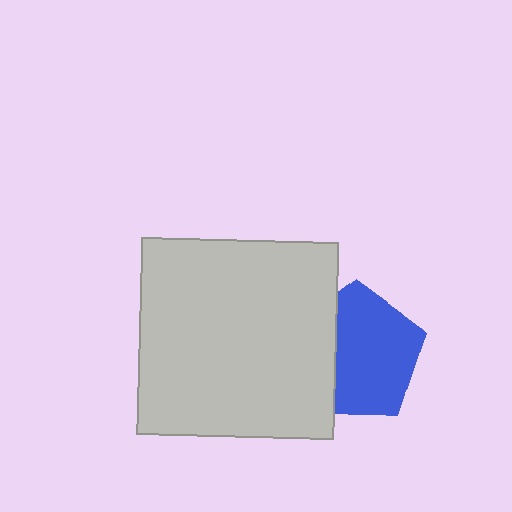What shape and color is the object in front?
The object in front is a light gray square.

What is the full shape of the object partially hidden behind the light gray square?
The partially hidden object is a blue pentagon.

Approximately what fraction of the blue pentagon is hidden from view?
Roughly 33% of the blue pentagon is hidden behind the light gray square.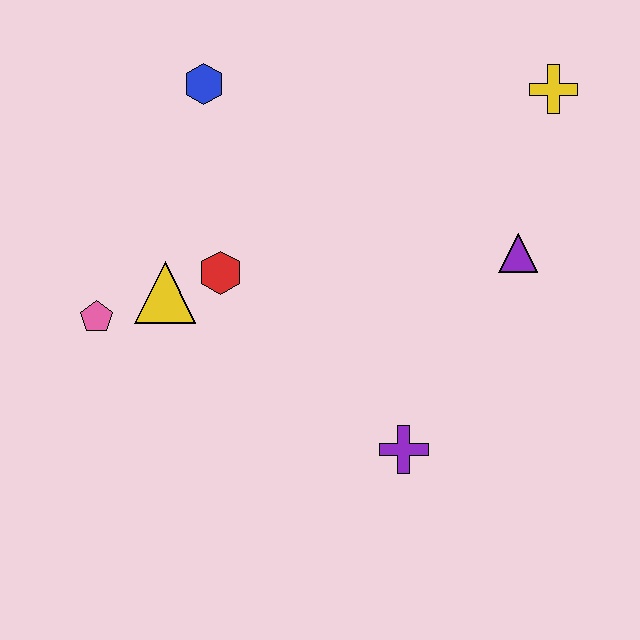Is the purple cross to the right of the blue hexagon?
Yes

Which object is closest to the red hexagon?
The yellow triangle is closest to the red hexagon.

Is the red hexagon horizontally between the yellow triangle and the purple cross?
Yes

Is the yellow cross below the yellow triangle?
No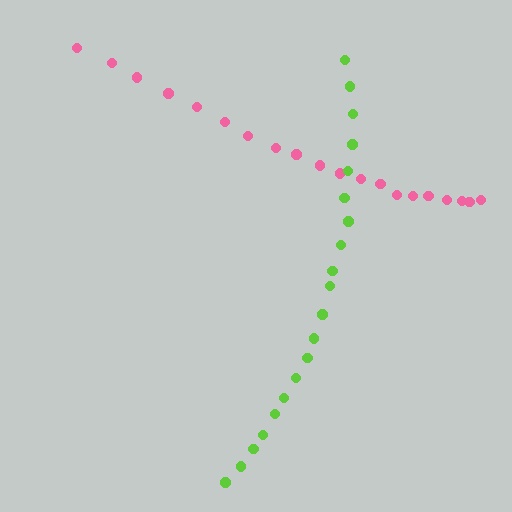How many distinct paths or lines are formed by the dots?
There are 2 distinct paths.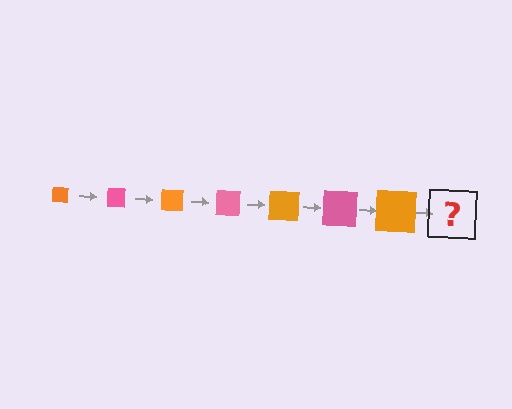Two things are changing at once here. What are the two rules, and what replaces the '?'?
The two rules are that the square grows larger each step and the color cycles through orange and pink. The '?' should be a pink square, larger than the previous one.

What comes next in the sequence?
The next element should be a pink square, larger than the previous one.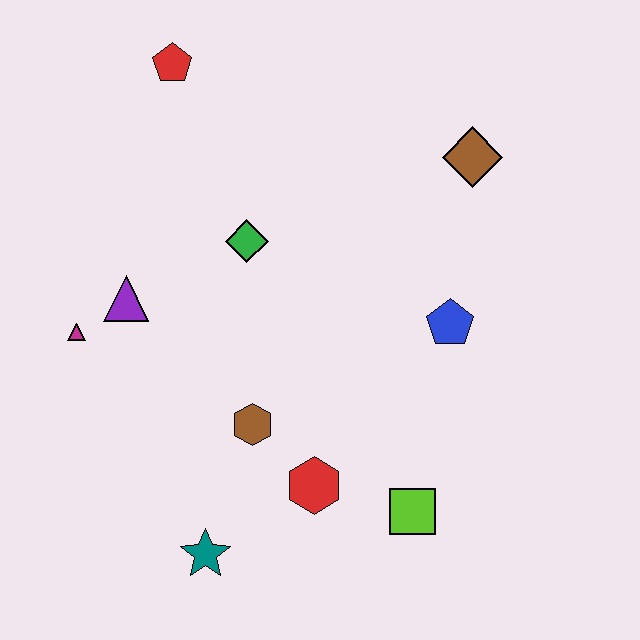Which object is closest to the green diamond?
The purple triangle is closest to the green diamond.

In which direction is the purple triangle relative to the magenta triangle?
The purple triangle is to the right of the magenta triangle.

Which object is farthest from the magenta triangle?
The brown diamond is farthest from the magenta triangle.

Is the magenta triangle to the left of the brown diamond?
Yes